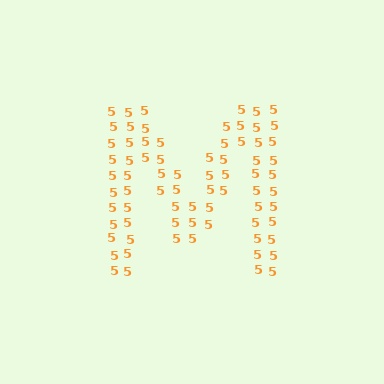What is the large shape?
The large shape is the letter M.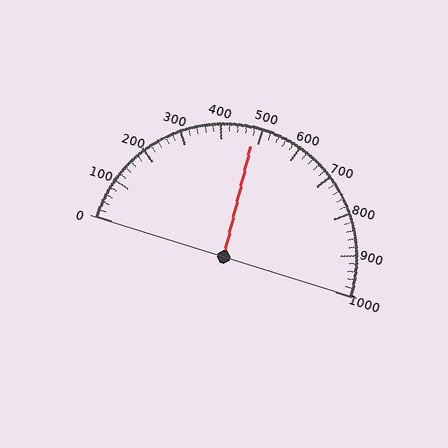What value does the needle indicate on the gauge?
The needle indicates approximately 480.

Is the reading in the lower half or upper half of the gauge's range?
The reading is in the lower half of the range (0 to 1000).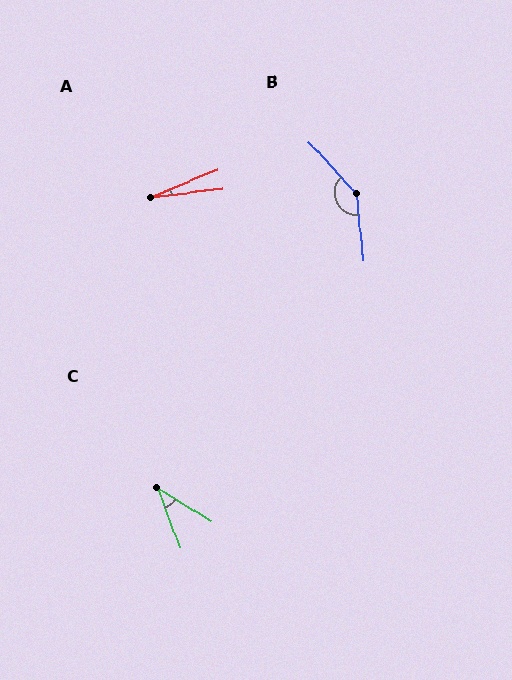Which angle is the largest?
B, at approximately 144 degrees.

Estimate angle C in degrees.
Approximately 38 degrees.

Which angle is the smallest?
A, at approximately 15 degrees.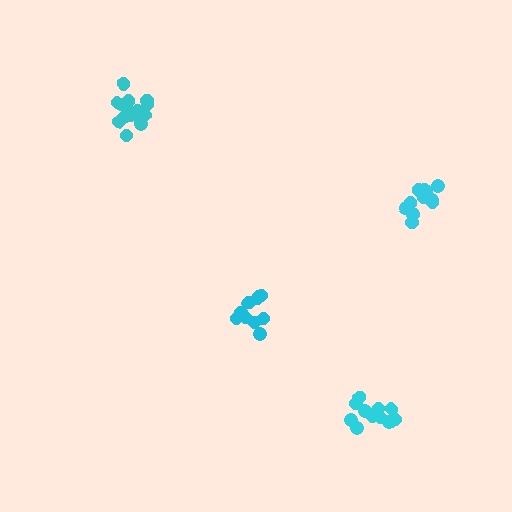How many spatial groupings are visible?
There are 4 spatial groupings.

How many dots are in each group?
Group 1: 14 dots, Group 2: 11 dots, Group 3: 16 dots, Group 4: 12 dots (53 total).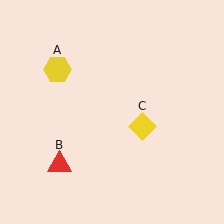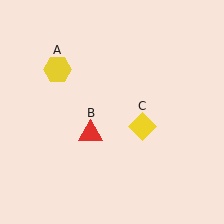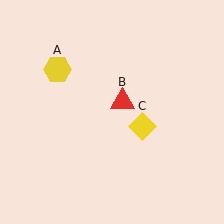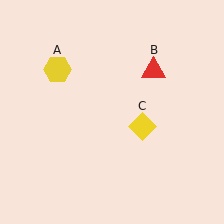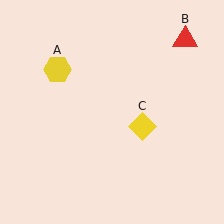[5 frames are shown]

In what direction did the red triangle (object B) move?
The red triangle (object B) moved up and to the right.